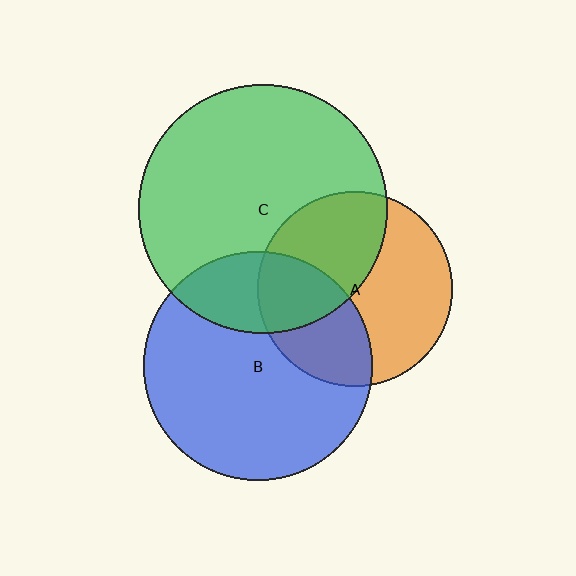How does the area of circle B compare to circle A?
Approximately 1.4 times.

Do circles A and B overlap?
Yes.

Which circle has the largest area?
Circle C (green).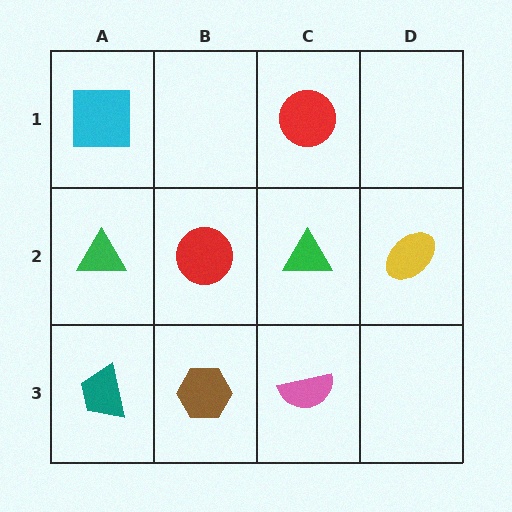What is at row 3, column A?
A teal trapezoid.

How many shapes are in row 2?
4 shapes.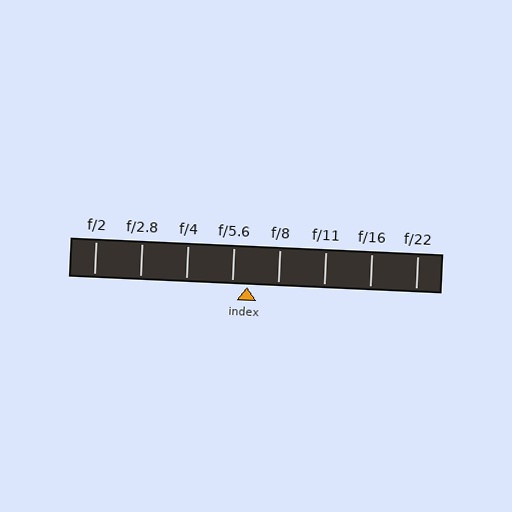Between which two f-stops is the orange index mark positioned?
The index mark is between f/5.6 and f/8.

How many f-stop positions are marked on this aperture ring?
There are 8 f-stop positions marked.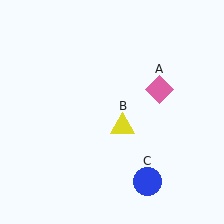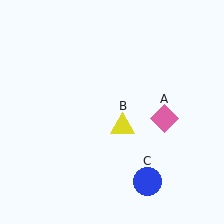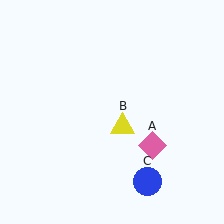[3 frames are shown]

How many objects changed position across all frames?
1 object changed position: pink diamond (object A).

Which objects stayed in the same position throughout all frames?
Yellow triangle (object B) and blue circle (object C) remained stationary.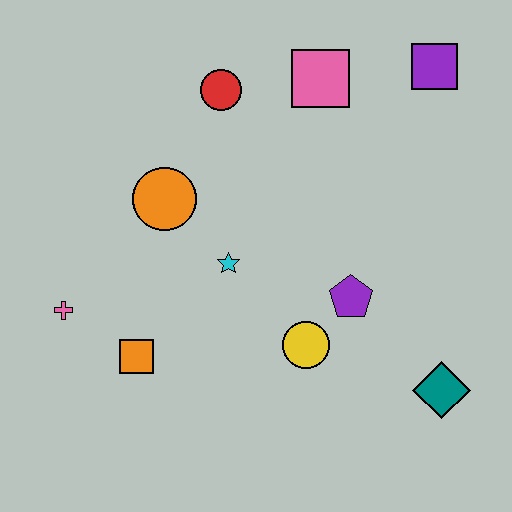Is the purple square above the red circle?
Yes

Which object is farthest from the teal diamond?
The pink cross is farthest from the teal diamond.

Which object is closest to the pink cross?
The orange square is closest to the pink cross.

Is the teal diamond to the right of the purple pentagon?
Yes